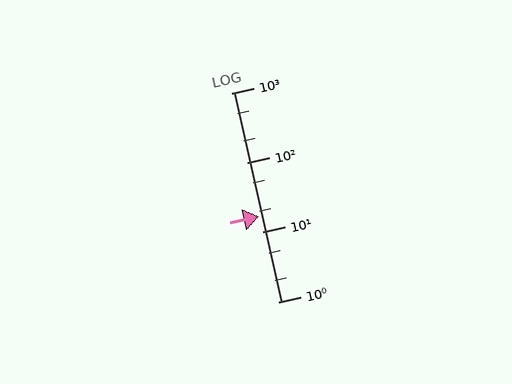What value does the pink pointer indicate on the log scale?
The pointer indicates approximately 17.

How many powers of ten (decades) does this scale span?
The scale spans 3 decades, from 1 to 1000.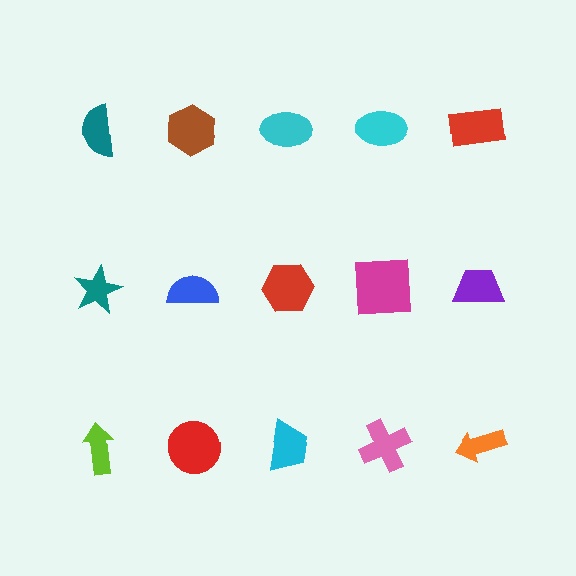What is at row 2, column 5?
A purple trapezoid.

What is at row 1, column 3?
A cyan ellipse.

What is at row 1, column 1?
A teal semicircle.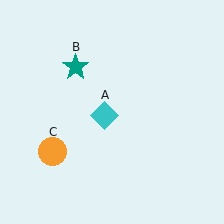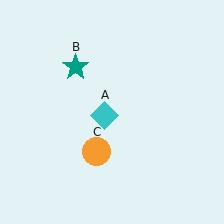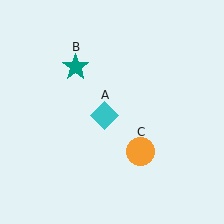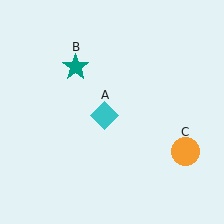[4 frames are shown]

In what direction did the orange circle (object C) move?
The orange circle (object C) moved right.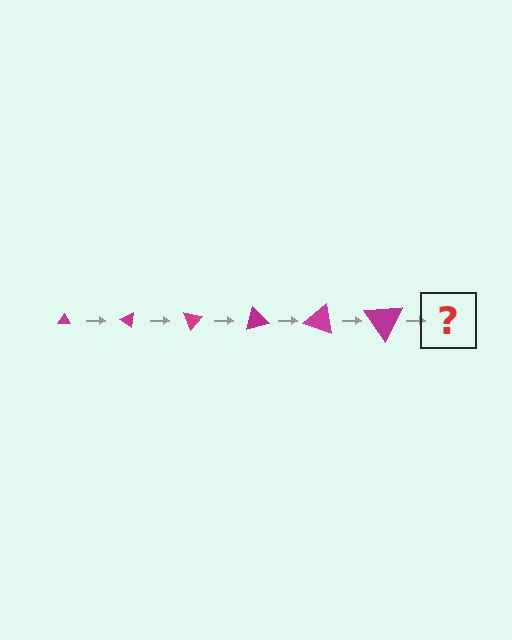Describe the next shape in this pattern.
It should be a triangle, larger than the previous one and rotated 210 degrees from the start.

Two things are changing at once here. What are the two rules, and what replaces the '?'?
The two rules are that the triangle grows larger each step and it rotates 35 degrees each step. The '?' should be a triangle, larger than the previous one and rotated 210 degrees from the start.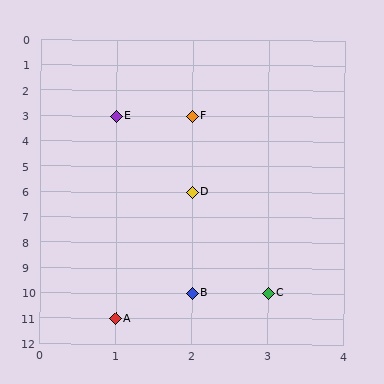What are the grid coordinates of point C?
Point C is at grid coordinates (3, 10).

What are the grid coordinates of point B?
Point B is at grid coordinates (2, 10).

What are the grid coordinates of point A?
Point A is at grid coordinates (1, 11).